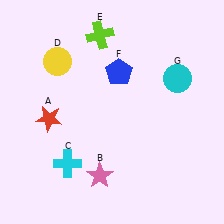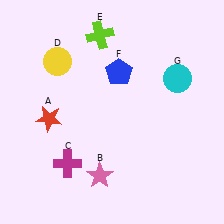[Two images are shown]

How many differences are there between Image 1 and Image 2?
There is 1 difference between the two images.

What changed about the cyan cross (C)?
In Image 1, C is cyan. In Image 2, it changed to magenta.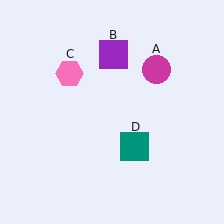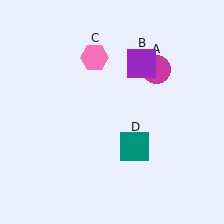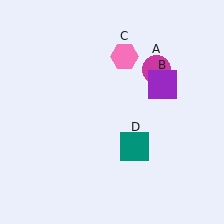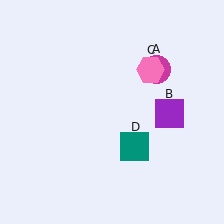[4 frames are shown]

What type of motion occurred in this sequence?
The purple square (object B), pink hexagon (object C) rotated clockwise around the center of the scene.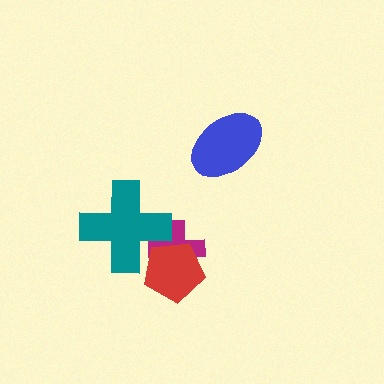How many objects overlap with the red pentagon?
2 objects overlap with the red pentagon.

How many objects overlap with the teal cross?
2 objects overlap with the teal cross.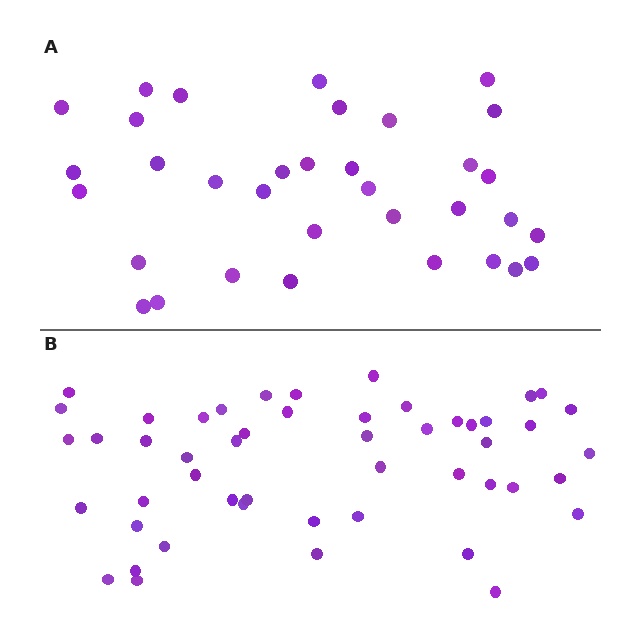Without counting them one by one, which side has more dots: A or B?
Region B (the bottom region) has more dots.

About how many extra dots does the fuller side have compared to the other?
Region B has approximately 15 more dots than region A.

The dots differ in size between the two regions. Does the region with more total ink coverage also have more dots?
No. Region A has more total ink coverage because its dots are larger, but region B actually contains more individual dots. Total area can be misleading — the number of items is what matters here.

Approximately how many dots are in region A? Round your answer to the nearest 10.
About 30 dots. (The exact count is 34, which rounds to 30.)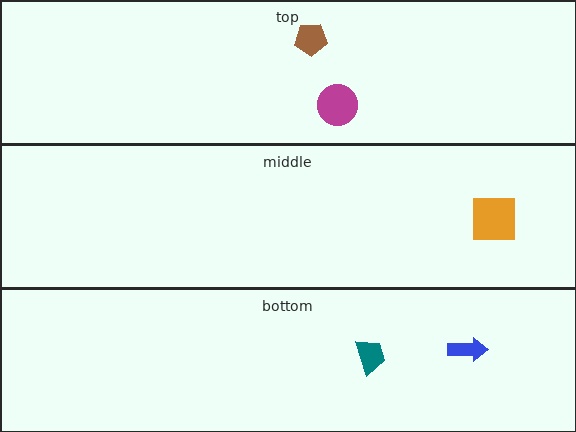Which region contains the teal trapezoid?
The bottom region.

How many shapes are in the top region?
2.